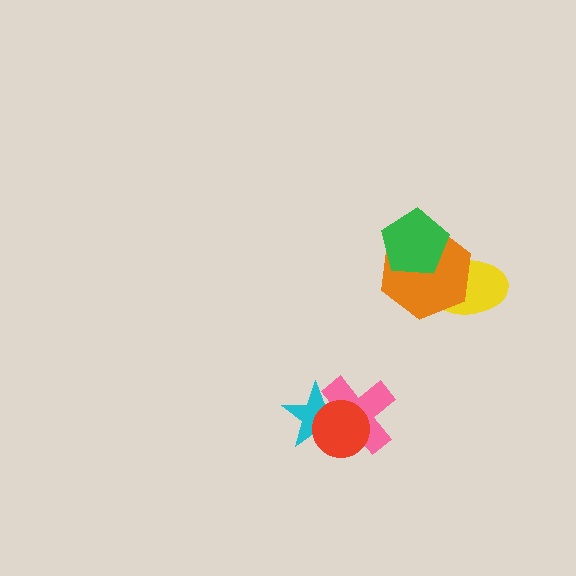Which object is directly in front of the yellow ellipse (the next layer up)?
The orange hexagon is directly in front of the yellow ellipse.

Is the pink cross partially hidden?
Yes, it is partially covered by another shape.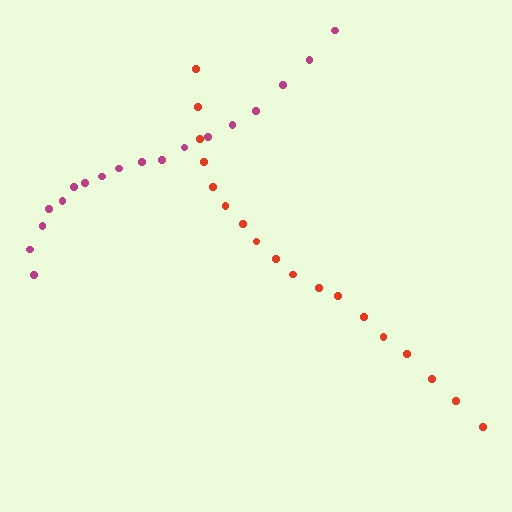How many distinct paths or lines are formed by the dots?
There are 2 distinct paths.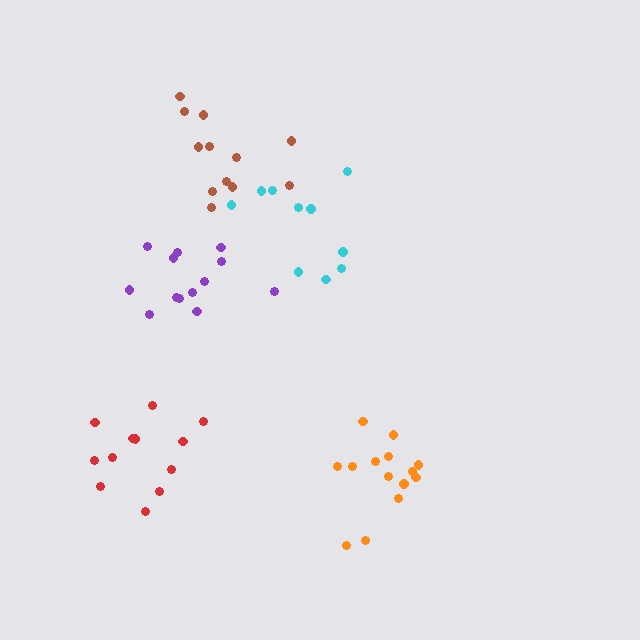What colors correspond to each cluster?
The clusters are colored: purple, brown, orange, cyan, red.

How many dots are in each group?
Group 1: 13 dots, Group 2: 12 dots, Group 3: 14 dots, Group 4: 10 dots, Group 5: 12 dots (61 total).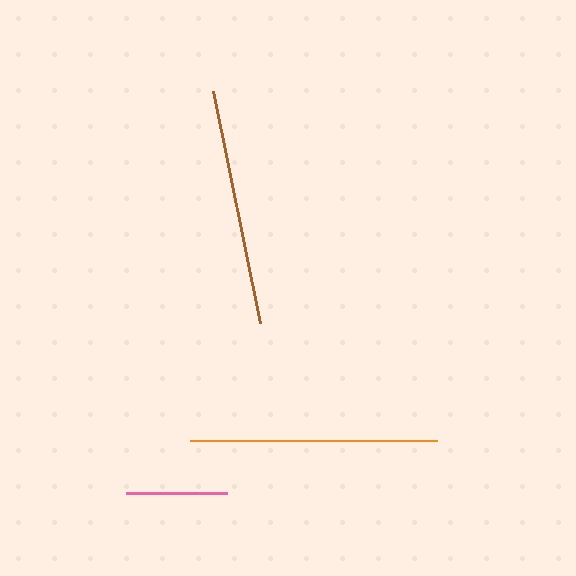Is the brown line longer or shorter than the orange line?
The orange line is longer than the brown line.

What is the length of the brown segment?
The brown segment is approximately 237 pixels long.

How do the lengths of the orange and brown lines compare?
The orange and brown lines are approximately the same length.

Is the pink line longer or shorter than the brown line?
The brown line is longer than the pink line.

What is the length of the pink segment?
The pink segment is approximately 101 pixels long.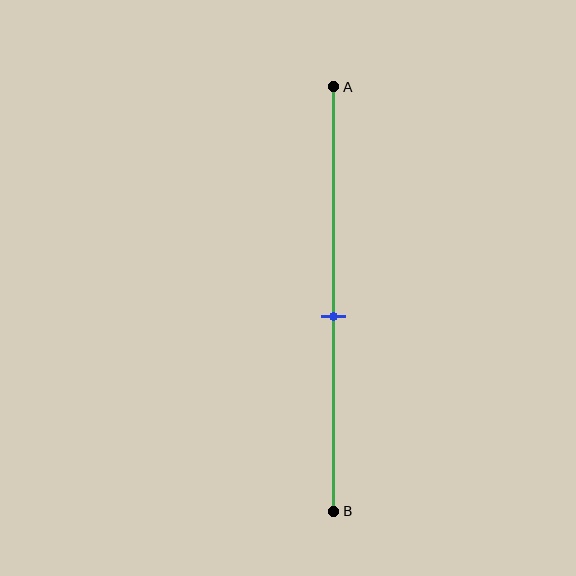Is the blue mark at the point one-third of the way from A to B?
No, the mark is at about 55% from A, not at the 33% one-third point.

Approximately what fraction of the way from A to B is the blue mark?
The blue mark is approximately 55% of the way from A to B.